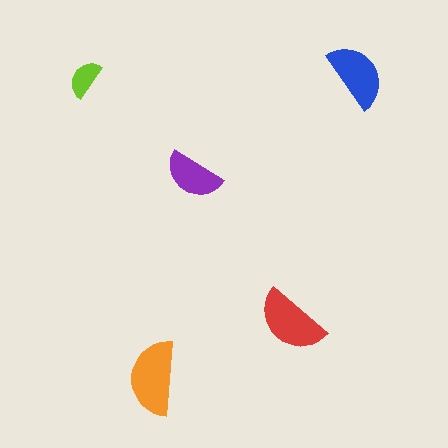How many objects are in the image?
There are 5 objects in the image.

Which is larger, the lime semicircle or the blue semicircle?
The blue one.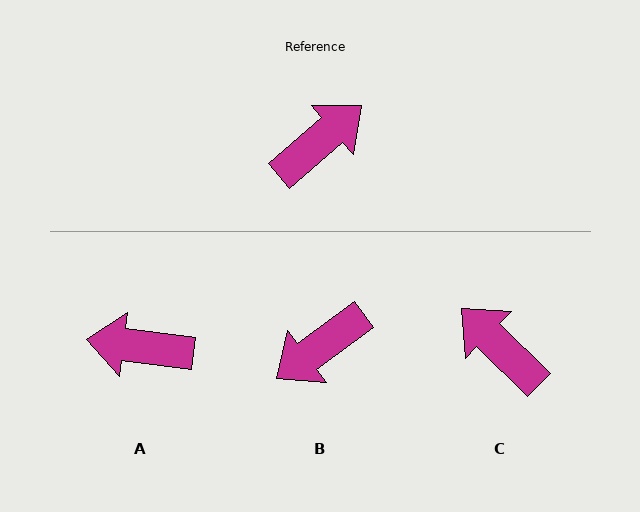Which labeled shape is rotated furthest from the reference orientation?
B, about 176 degrees away.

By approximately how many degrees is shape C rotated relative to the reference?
Approximately 95 degrees counter-clockwise.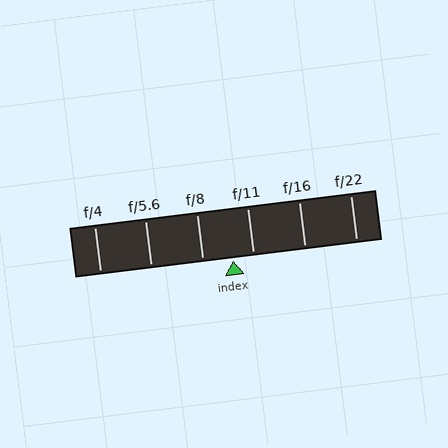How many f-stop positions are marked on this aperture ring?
There are 6 f-stop positions marked.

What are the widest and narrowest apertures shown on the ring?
The widest aperture shown is f/4 and the narrowest is f/22.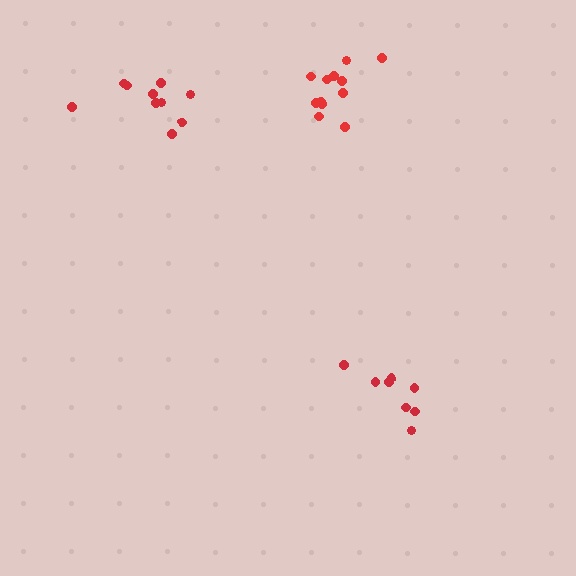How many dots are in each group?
Group 1: 8 dots, Group 2: 10 dots, Group 3: 12 dots (30 total).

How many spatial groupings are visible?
There are 3 spatial groupings.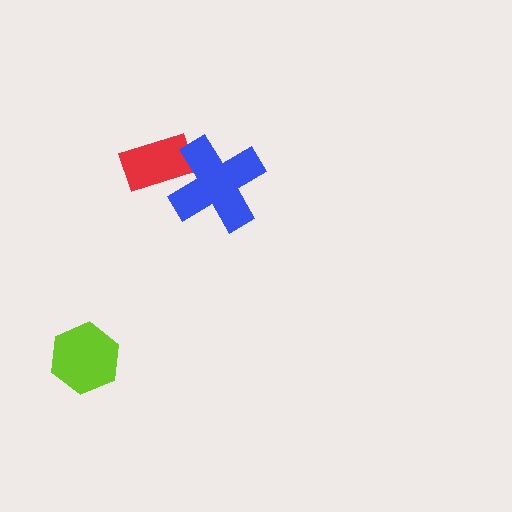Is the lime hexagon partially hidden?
No, no other shape covers it.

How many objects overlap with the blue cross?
1 object overlaps with the blue cross.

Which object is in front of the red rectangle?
The blue cross is in front of the red rectangle.